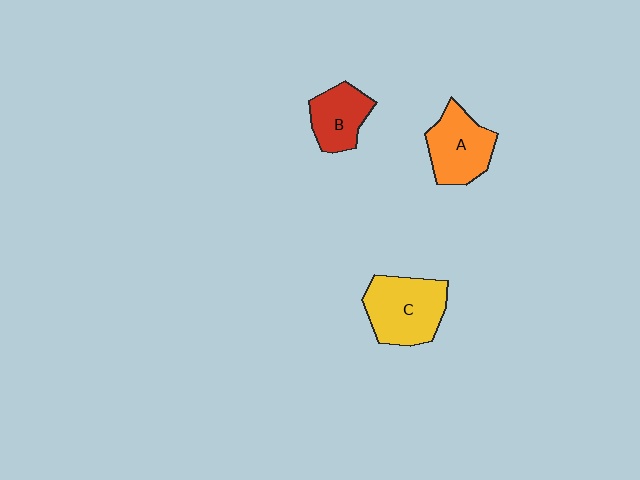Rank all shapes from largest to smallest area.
From largest to smallest: C (yellow), A (orange), B (red).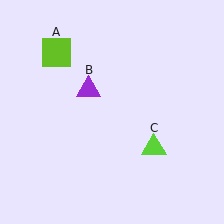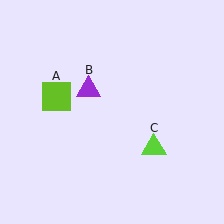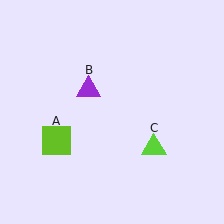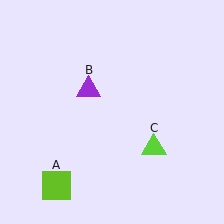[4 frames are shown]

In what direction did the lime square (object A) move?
The lime square (object A) moved down.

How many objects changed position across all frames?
1 object changed position: lime square (object A).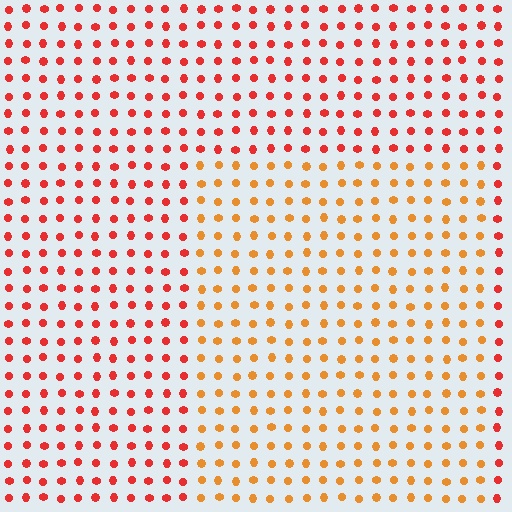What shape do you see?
I see a rectangle.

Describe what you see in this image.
The image is filled with small red elements in a uniform arrangement. A rectangle-shaped region is visible where the elements are tinted to a slightly different hue, forming a subtle color boundary.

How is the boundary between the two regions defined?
The boundary is defined purely by a slight shift in hue (about 32 degrees). Spacing, size, and orientation are identical on both sides.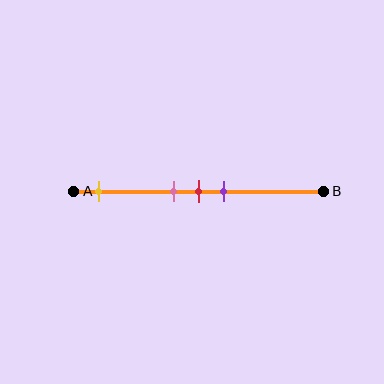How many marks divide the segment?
There are 4 marks dividing the segment.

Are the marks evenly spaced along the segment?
No, the marks are not evenly spaced.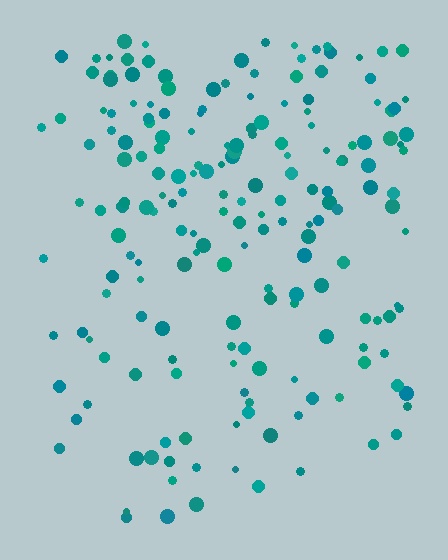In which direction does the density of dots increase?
From bottom to top, with the top side densest.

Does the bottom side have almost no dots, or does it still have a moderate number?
Still a moderate number, just noticeably fewer than the top.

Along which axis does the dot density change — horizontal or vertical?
Vertical.